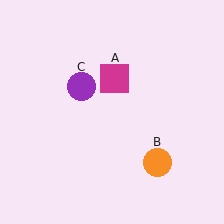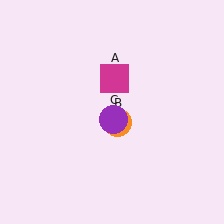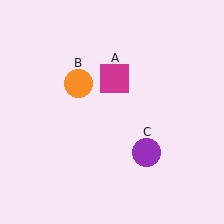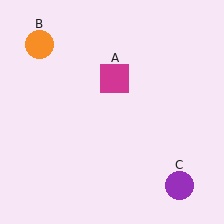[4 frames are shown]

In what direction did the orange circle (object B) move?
The orange circle (object B) moved up and to the left.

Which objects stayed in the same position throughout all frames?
Magenta square (object A) remained stationary.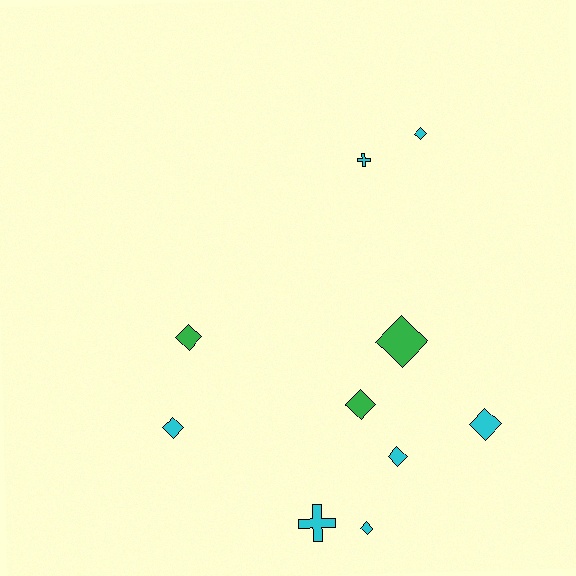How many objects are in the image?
There are 10 objects.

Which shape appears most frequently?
Diamond, with 8 objects.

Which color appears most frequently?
Cyan, with 7 objects.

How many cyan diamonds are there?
There are 5 cyan diamonds.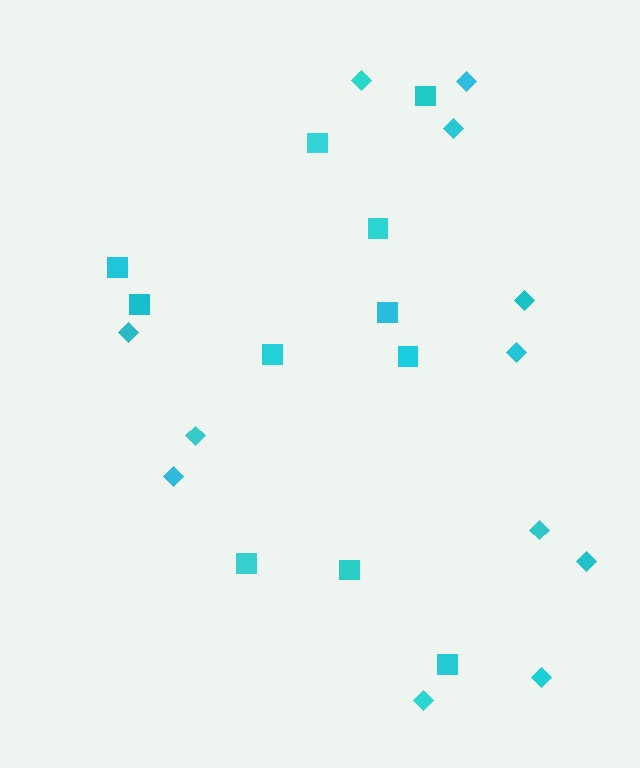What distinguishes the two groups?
There are 2 groups: one group of squares (11) and one group of diamonds (12).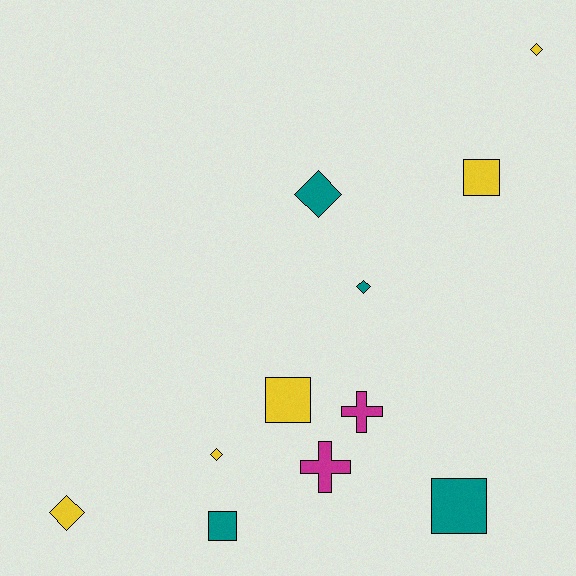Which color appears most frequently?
Yellow, with 5 objects.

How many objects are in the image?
There are 11 objects.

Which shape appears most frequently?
Diamond, with 5 objects.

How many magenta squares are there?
There are no magenta squares.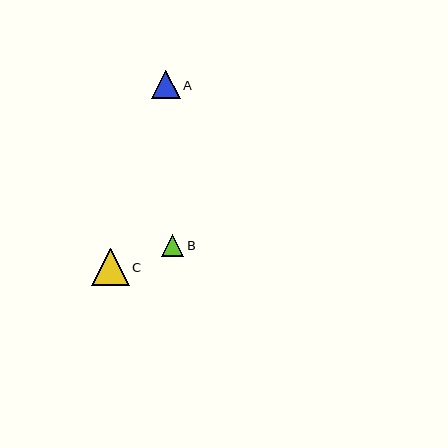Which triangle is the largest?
Triangle C is the largest with a size of approximately 37 pixels.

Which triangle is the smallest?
Triangle B is the smallest with a size of approximately 22 pixels.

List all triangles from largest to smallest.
From largest to smallest: C, A, B.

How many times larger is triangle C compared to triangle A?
Triangle C is approximately 1.3 times the size of triangle A.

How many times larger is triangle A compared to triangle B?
Triangle A is approximately 1.3 times the size of triangle B.